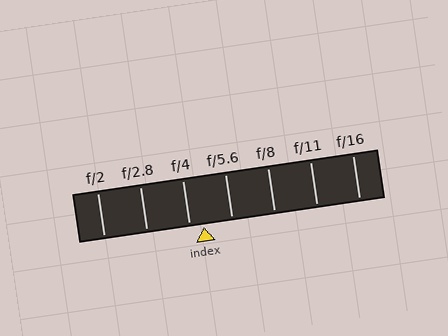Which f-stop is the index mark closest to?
The index mark is closest to f/4.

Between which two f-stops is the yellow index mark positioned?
The index mark is between f/4 and f/5.6.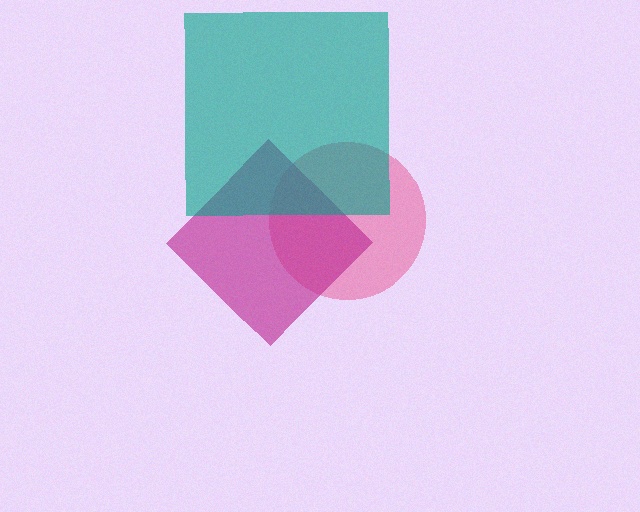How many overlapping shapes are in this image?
There are 3 overlapping shapes in the image.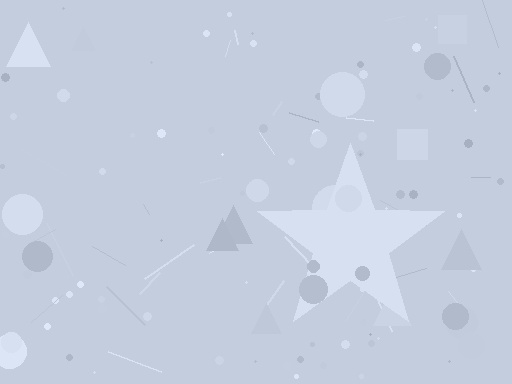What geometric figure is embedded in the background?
A star is embedded in the background.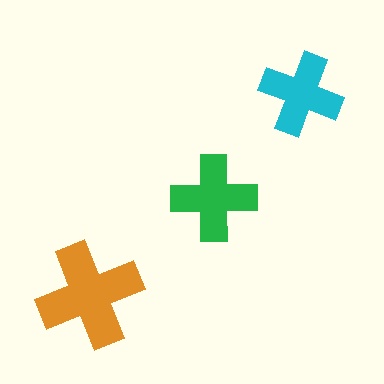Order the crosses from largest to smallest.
the orange one, the green one, the cyan one.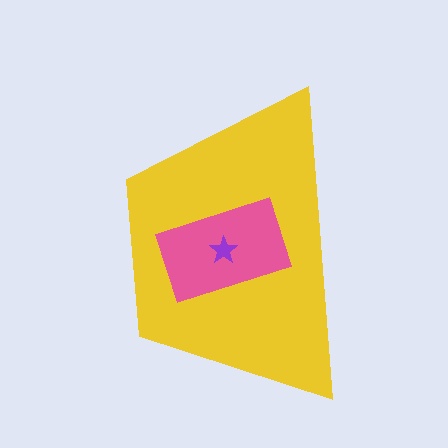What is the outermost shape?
The yellow trapezoid.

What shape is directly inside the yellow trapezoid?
The pink rectangle.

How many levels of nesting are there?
3.